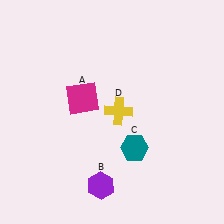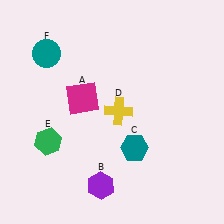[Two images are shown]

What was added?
A green hexagon (E), a teal circle (F) were added in Image 2.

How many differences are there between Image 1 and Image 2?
There are 2 differences between the two images.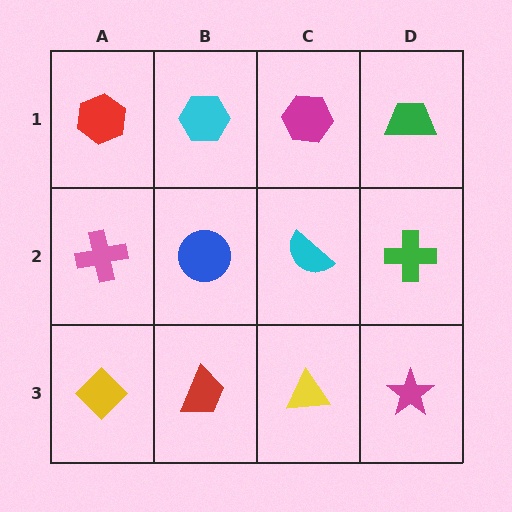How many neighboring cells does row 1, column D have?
2.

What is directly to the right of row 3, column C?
A magenta star.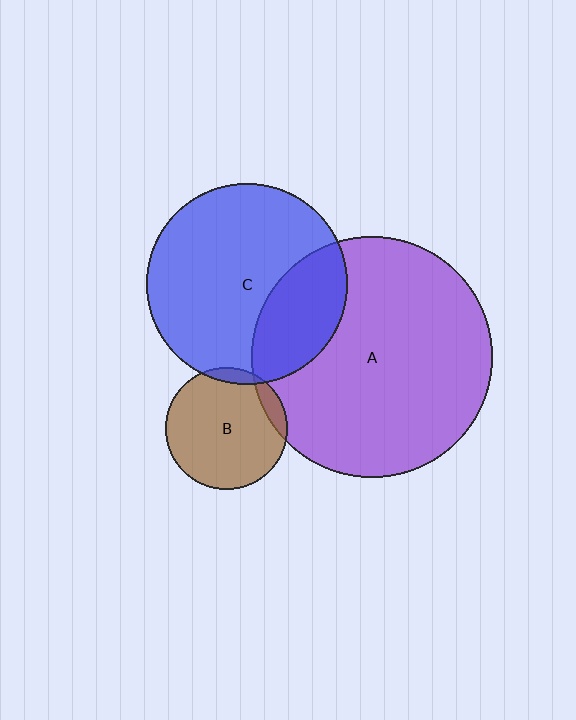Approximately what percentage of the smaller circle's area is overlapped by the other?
Approximately 10%.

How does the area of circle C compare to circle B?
Approximately 2.7 times.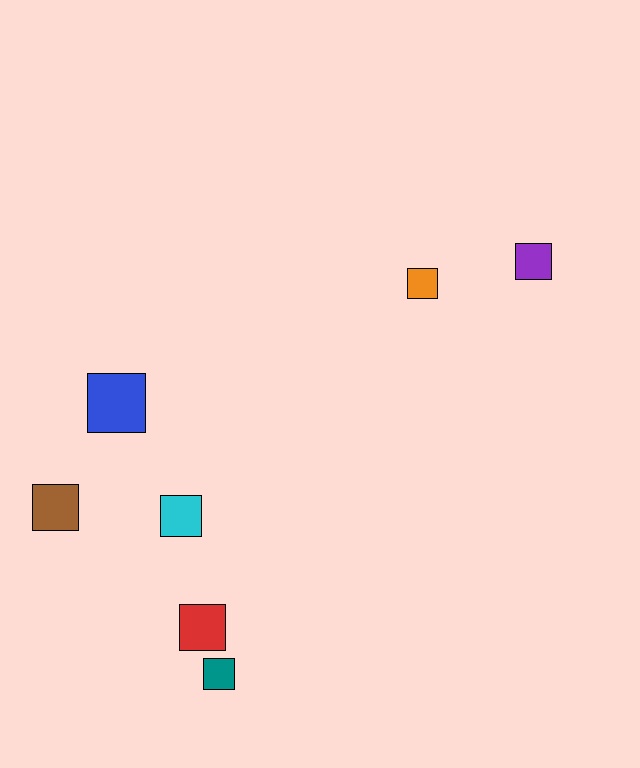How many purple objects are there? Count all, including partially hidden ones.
There is 1 purple object.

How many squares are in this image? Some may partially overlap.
There are 7 squares.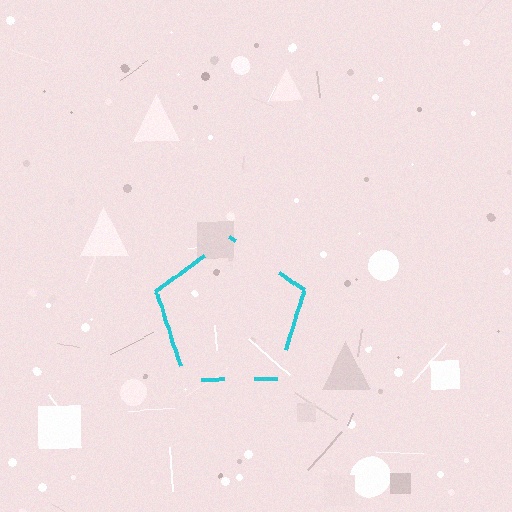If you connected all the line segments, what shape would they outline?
They would outline a pentagon.